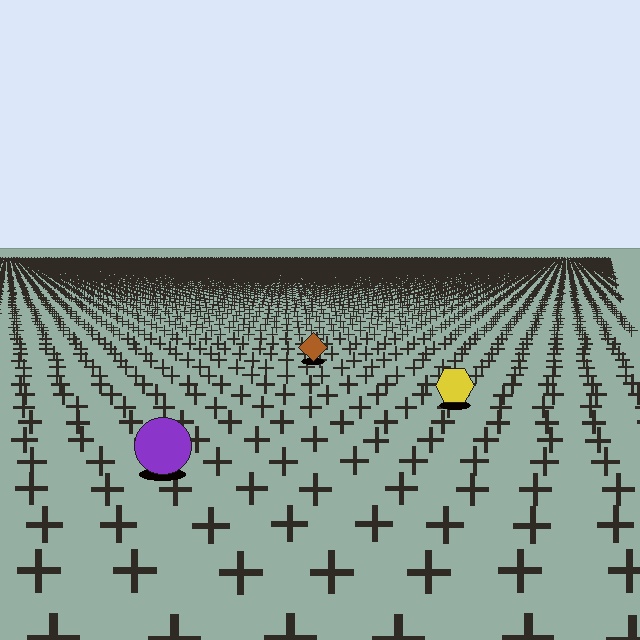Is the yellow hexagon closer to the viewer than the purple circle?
No. The purple circle is closer — you can tell from the texture gradient: the ground texture is coarser near it.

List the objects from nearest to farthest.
From nearest to farthest: the purple circle, the yellow hexagon, the brown diamond.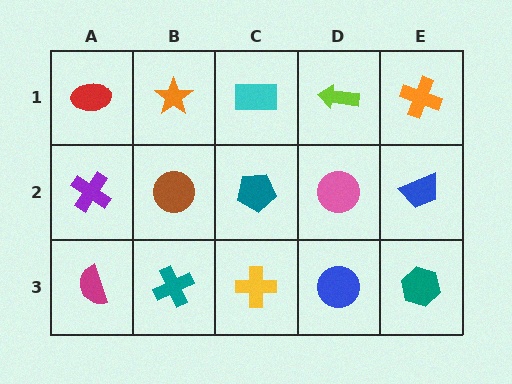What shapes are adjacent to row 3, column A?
A purple cross (row 2, column A), a teal cross (row 3, column B).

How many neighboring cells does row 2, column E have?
3.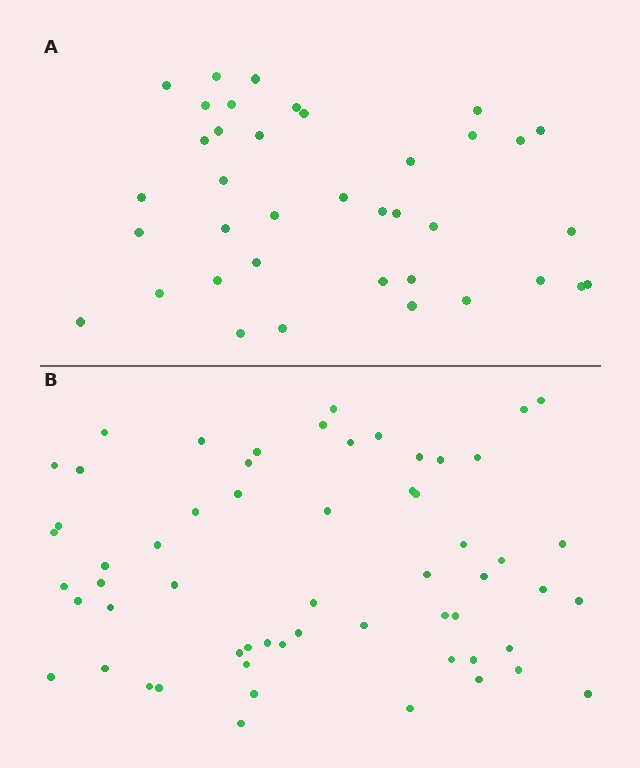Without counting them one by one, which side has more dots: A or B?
Region B (the bottom region) has more dots.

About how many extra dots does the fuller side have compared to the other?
Region B has approximately 20 more dots than region A.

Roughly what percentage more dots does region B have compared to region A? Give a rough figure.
About 55% more.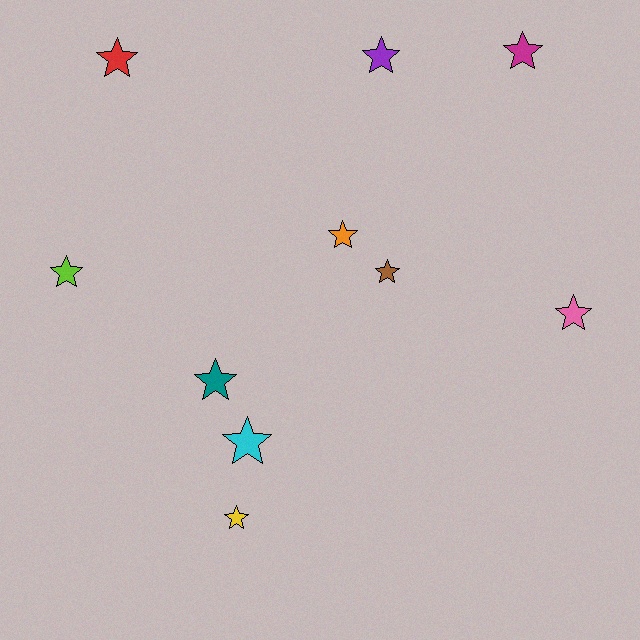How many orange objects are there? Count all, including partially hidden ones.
There is 1 orange object.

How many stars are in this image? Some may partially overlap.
There are 10 stars.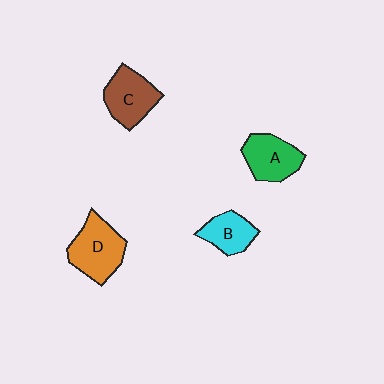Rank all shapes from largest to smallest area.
From largest to smallest: D (orange), C (brown), A (green), B (cyan).